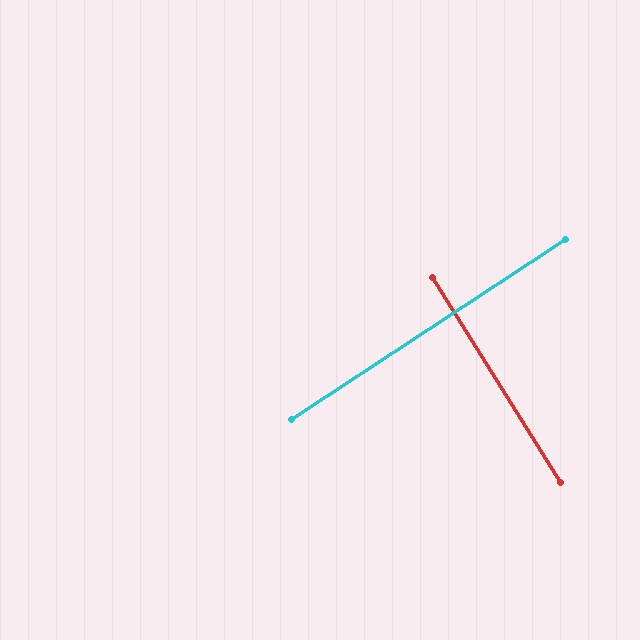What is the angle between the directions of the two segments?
Approximately 89 degrees.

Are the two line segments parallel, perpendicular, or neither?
Perpendicular — they meet at approximately 89°.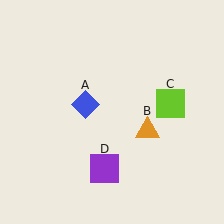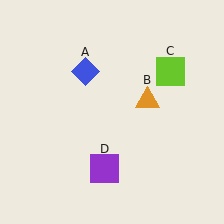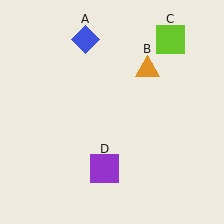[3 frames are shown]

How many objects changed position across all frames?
3 objects changed position: blue diamond (object A), orange triangle (object B), lime square (object C).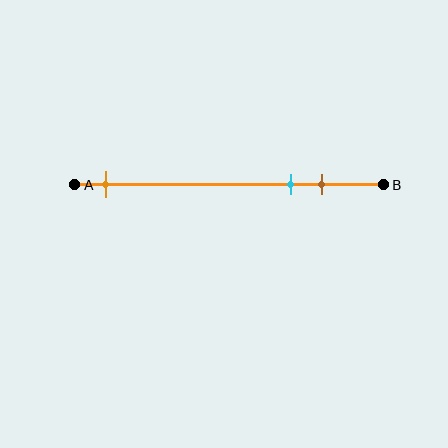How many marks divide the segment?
There are 3 marks dividing the segment.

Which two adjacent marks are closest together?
The cyan and brown marks are the closest adjacent pair.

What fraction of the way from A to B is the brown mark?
The brown mark is approximately 80% (0.8) of the way from A to B.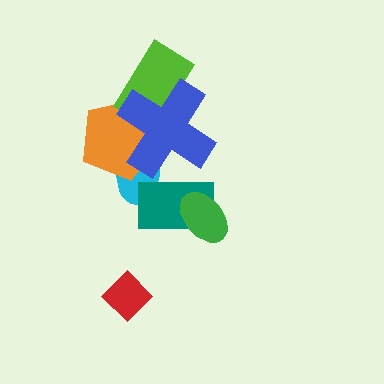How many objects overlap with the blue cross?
4 objects overlap with the blue cross.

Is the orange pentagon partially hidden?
Yes, it is partially covered by another shape.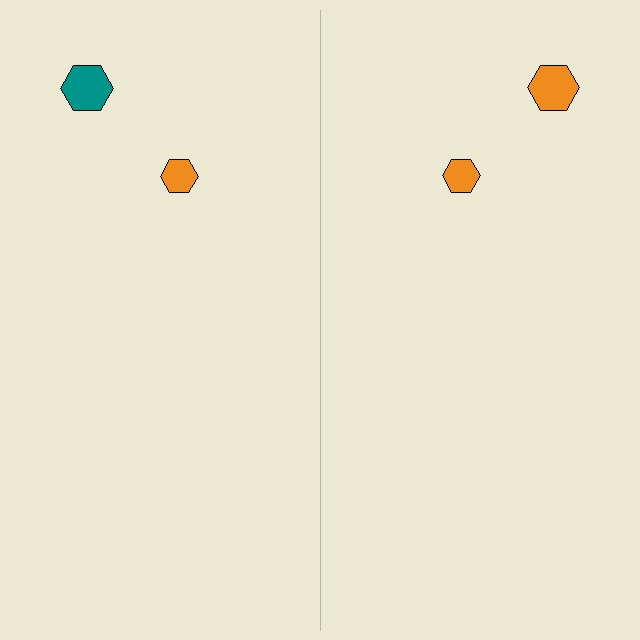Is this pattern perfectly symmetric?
No, the pattern is not perfectly symmetric. The orange hexagon on the right side breaks the symmetry — its mirror counterpart is teal.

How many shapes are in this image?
There are 4 shapes in this image.